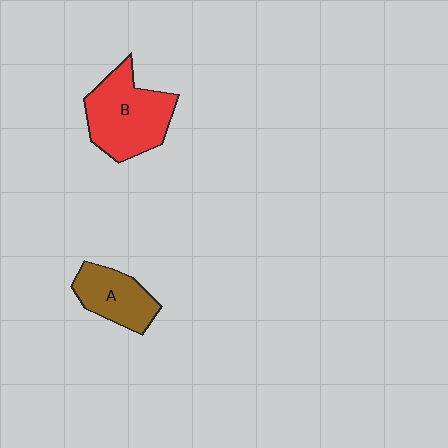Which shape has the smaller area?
Shape A (brown).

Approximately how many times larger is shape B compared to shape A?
Approximately 1.6 times.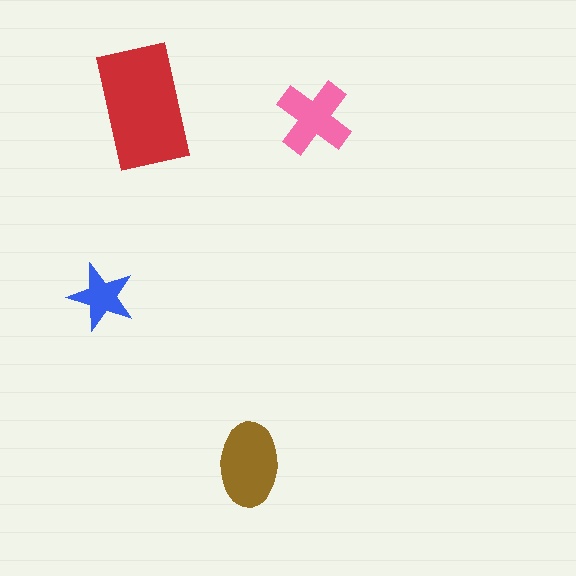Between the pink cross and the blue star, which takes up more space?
The pink cross.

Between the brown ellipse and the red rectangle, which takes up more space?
The red rectangle.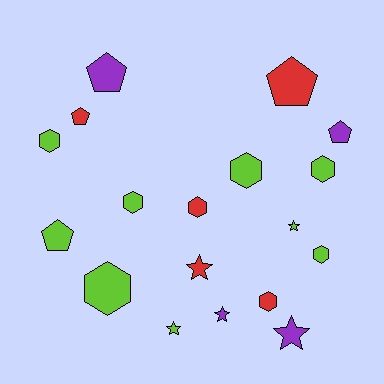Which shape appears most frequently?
Hexagon, with 8 objects.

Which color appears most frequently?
Lime, with 9 objects.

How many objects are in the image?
There are 18 objects.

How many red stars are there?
There is 1 red star.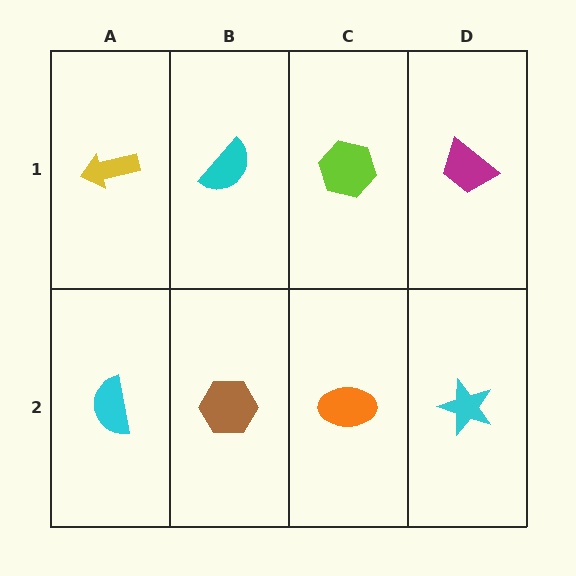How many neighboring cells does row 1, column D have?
2.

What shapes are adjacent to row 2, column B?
A cyan semicircle (row 1, column B), a cyan semicircle (row 2, column A), an orange ellipse (row 2, column C).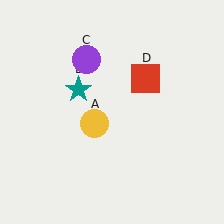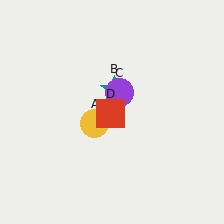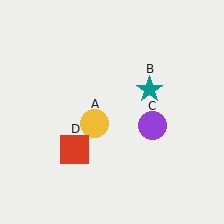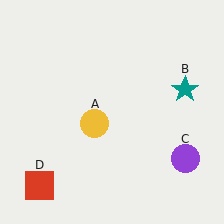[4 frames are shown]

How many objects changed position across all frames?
3 objects changed position: teal star (object B), purple circle (object C), red square (object D).